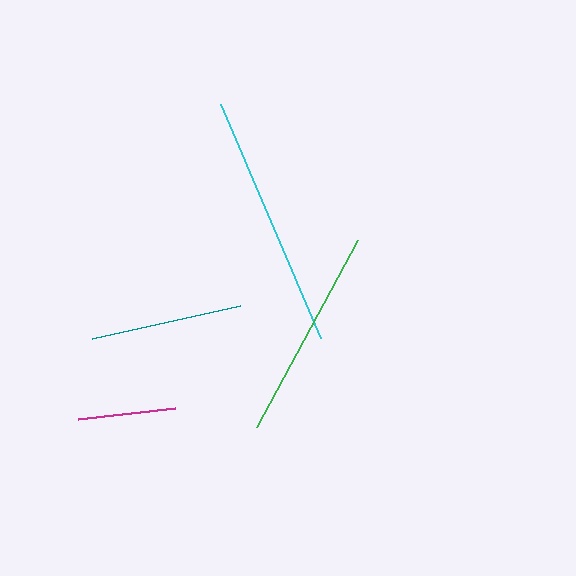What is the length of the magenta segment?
The magenta segment is approximately 97 pixels long.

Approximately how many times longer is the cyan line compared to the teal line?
The cyan line is approximately 1.7 times the length of the teal line.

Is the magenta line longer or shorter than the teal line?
The teal line is longer than the magenta line.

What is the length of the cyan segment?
The cyan segment is approximately 255 pixels long.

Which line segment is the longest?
The cyan line is the longest at approximately 255 pixels.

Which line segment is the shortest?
The magenta line is the shortest at approximately 97 pixels.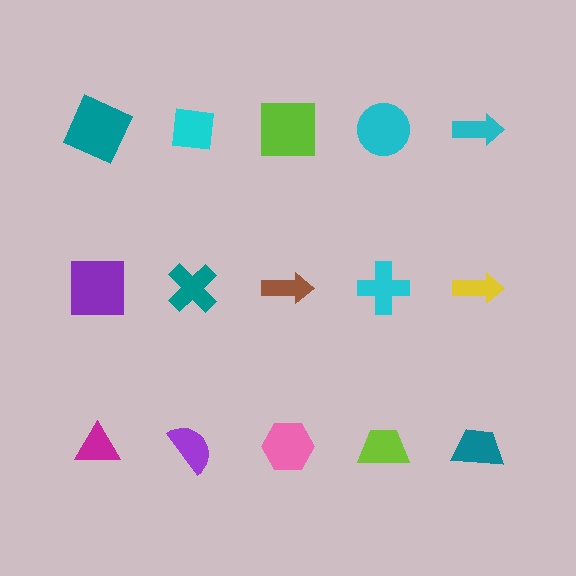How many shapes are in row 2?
5 shapes.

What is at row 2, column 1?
A purple square.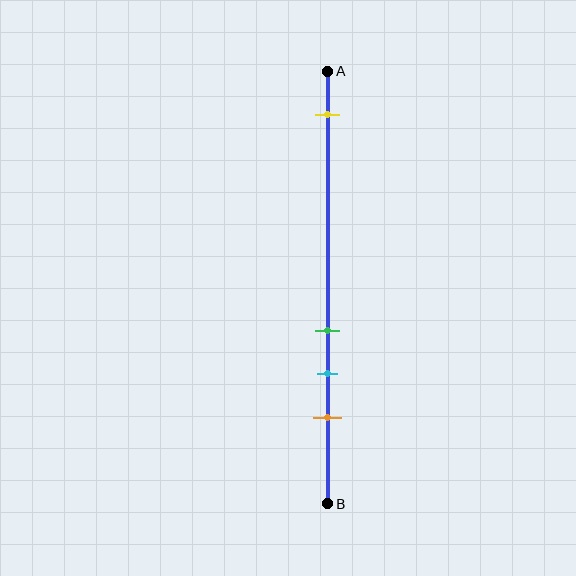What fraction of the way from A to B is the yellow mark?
The yellow mark is approximately 10% (0.1) of the way from A to B.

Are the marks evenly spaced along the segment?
No, the marks are not evenly spaced.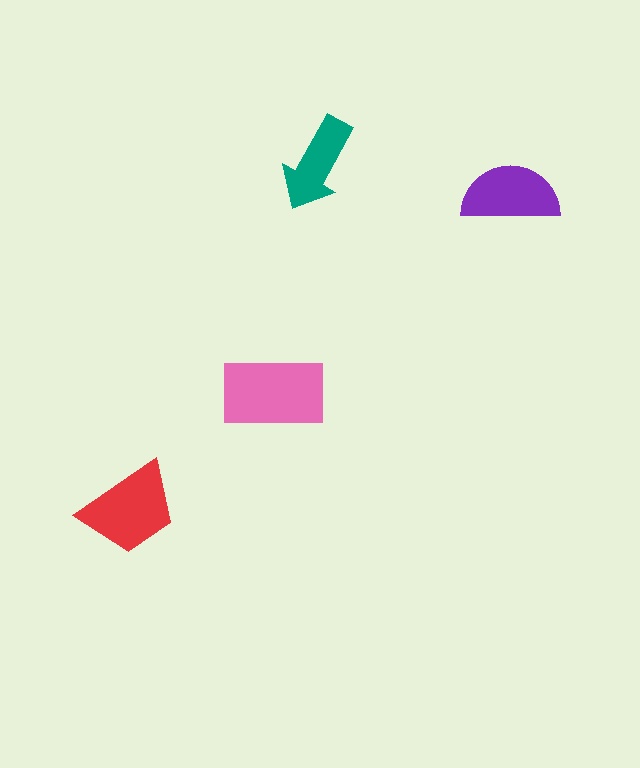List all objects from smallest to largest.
The teal arrow, the purple semicircle, the red trapezoid, the pink rectangle.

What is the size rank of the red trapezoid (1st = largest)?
2nd.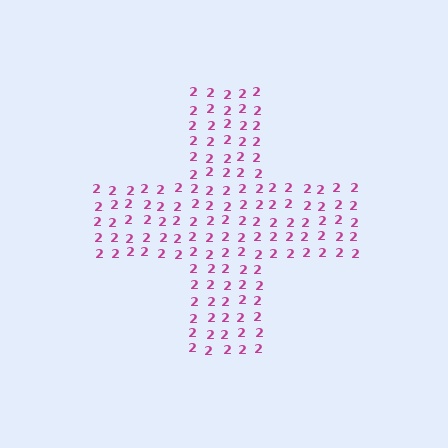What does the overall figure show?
The overall figure shows a cross.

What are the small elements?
The small elements are digit 2's.